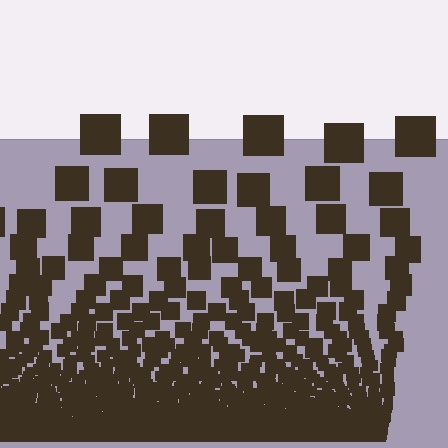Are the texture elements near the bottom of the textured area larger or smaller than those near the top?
Smaller. The gradient is inverted — elements near the bottom are smaller and denser.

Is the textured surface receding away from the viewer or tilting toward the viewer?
The surface appears to tilt toward the viewer. Texture elements get larger and sparser toward the top.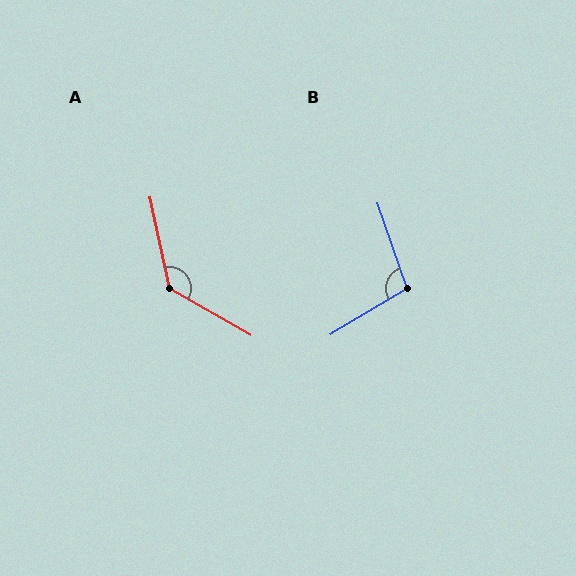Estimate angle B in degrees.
Approximately 102 degrees.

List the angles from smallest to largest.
B (102°), A (131°).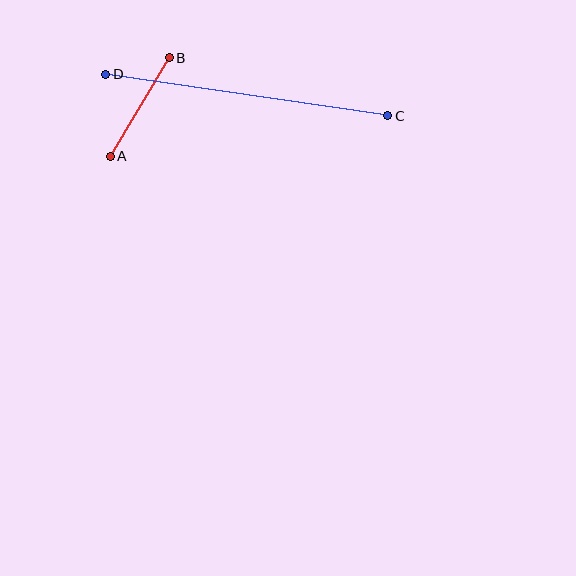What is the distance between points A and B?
The distance is approximately 115 pixels.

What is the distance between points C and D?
The distance is approximately 285 pixels.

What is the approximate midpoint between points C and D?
The midpoint is at approximately (247, 95) pixels.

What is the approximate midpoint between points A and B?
The midpoint is at approximately (140, 107) pixels.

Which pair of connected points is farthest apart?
Points C and D are farthest apart.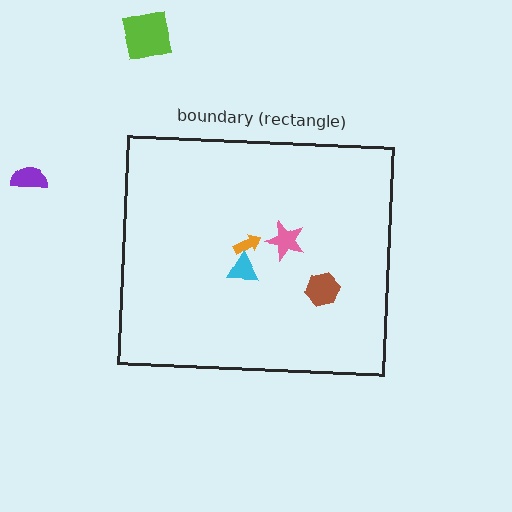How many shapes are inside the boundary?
4 inside, 2 outside.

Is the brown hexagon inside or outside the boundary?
Inside.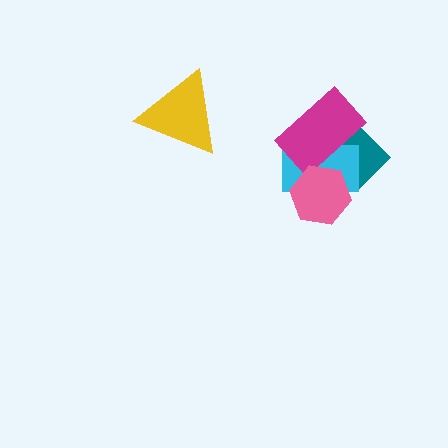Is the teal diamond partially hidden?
Yes, it is partially covered by another shape.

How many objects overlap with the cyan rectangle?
3 objects overlap with the cyan rectangle.